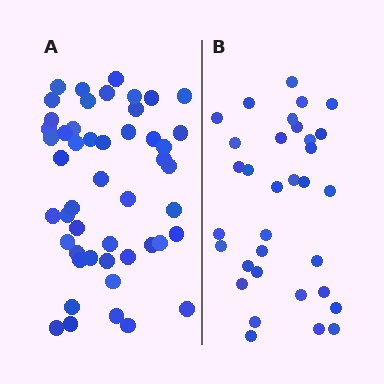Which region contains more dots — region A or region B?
Region A (the left region) has more dots.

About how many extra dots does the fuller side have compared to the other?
Region A has approximately 15 more dots than region B.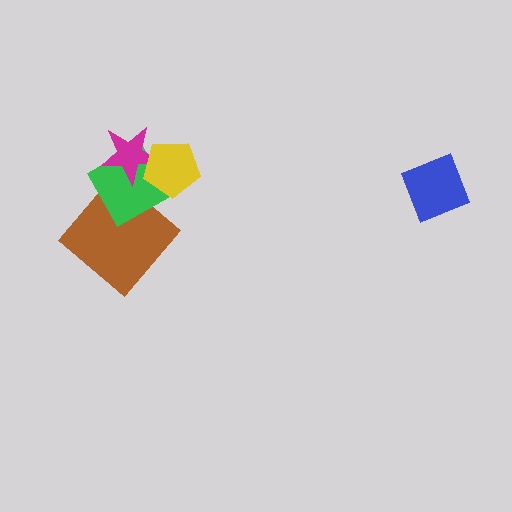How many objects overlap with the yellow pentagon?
2 objects overlap with the yellow pentagon.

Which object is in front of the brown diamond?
The green diamond is in front of the brown diamond.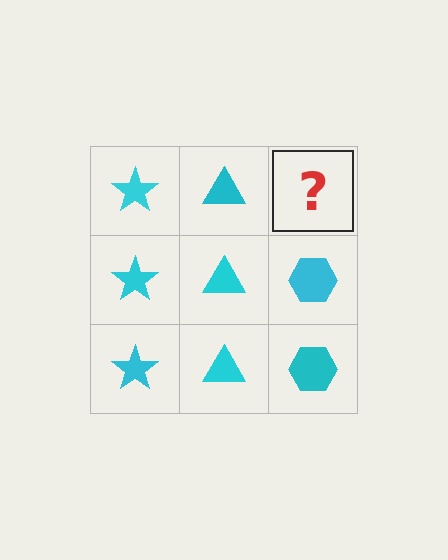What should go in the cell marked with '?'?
The missing cell should contain a cyan hexagon.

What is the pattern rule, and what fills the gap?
The rule is that each column has a consistent shape. The gap should be filled with a cyan hexagon.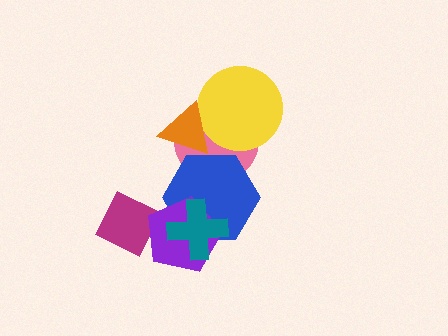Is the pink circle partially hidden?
Yes, it is partially covered by another shape.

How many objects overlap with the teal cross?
2 objects overlap with the teal cross.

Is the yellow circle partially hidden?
Yes, it is partially covered by another shape.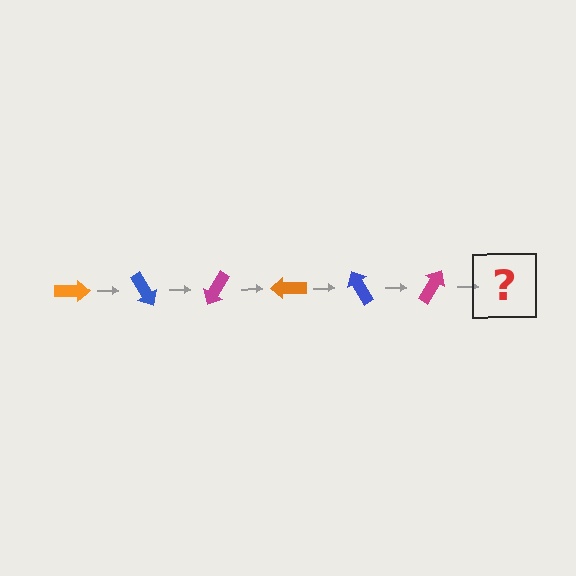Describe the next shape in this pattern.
It should be an orange arrow, rotated 360 degrees from the start.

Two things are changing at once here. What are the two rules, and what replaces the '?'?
The two rules are that it rotates 60 degrees each step and the color cycles through orange, blue, and magenta. The '?' should be an orange arrow, rotated 360 degrees from the start.